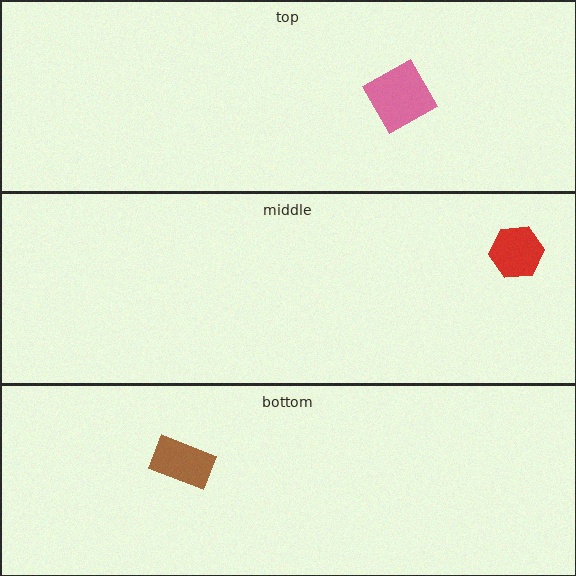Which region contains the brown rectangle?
The bottom region.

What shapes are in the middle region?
The red hexagon.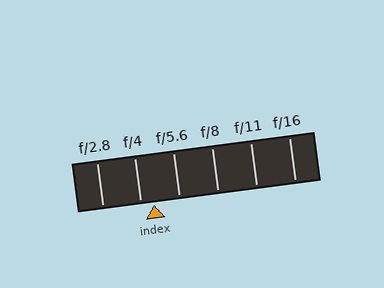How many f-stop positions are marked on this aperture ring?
There are 6 f-stop positions marked.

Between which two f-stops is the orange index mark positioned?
The index mark is between f/4 and f/5.6.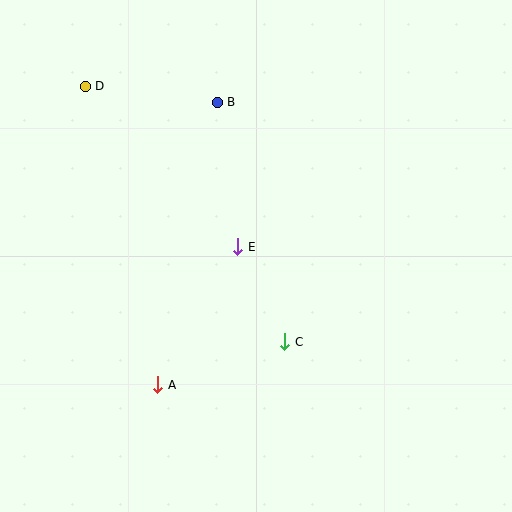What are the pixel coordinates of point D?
Point D is at (85, 86).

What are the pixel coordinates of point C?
Point C is at (285, 342).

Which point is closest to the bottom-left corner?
Point A is closest to the bottom-left corner.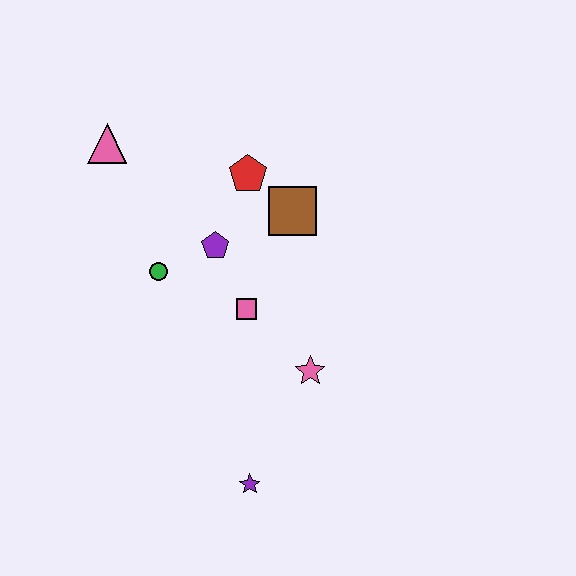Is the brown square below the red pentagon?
Yes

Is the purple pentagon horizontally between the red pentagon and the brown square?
No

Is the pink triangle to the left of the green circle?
Yes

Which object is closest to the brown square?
The red pentagon is closest to the brown square.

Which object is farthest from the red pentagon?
The purple star is farthest from the red pentagon.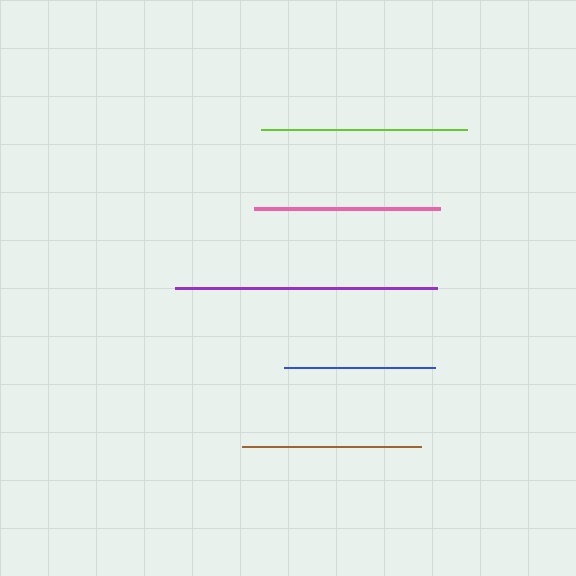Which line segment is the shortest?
The blue line is the shortest at approximately 151 pixels.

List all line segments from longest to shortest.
From longest to shortest: purple, lime, pink, brown, blue.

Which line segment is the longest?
The purple line is the longest at approximately 262 pixels.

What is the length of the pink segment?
The pink segment is approximately 186 pixels long.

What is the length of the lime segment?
The lime segment is approximately 206 pixels long.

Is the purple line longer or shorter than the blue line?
The purple line is longer than the blue line.